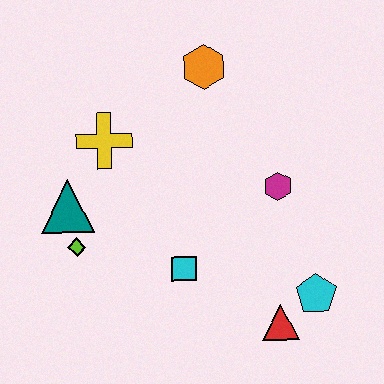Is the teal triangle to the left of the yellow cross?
Yes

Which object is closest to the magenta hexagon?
The cyan pentagon is closest to the magenta hexagon.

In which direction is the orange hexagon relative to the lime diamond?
The orange hexagon is above the lime diamond.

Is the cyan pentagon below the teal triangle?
Yes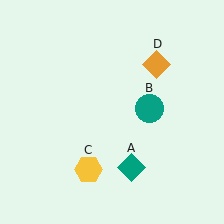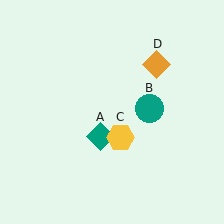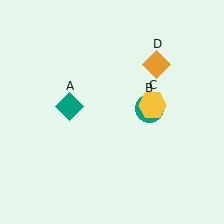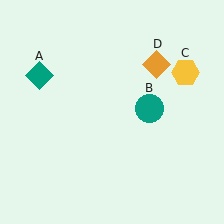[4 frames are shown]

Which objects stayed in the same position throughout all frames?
Teal circle (object B) and orange diamond (object D) remained stationary.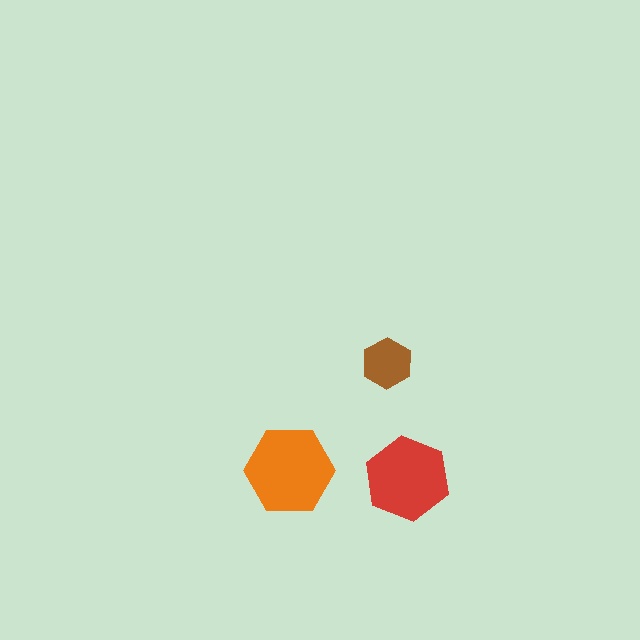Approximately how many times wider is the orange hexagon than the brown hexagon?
About 2 times wider.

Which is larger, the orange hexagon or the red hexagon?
The orange one.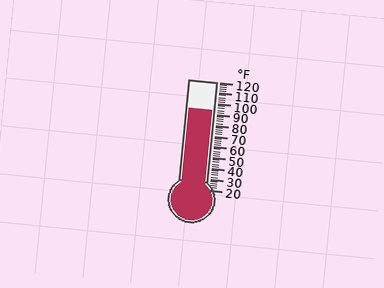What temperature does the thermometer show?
The thermometer shows approximately 94°F.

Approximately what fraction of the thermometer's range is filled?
The thermometer is filled to approximately 75% of its range.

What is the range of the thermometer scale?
The thermometer scale ranges from 20°F to 120°F.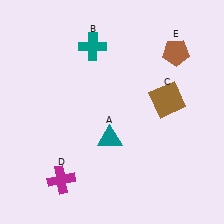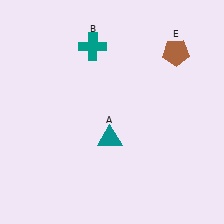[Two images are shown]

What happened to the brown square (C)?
The brown square (C) was removed in Image 2. It was in the top-right area of Image 1.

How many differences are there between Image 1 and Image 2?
There are 2 differences between the two images.